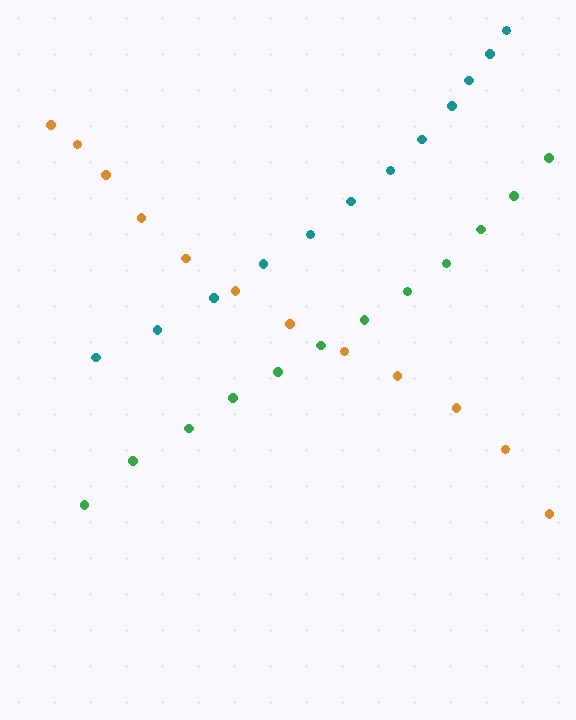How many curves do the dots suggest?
There are 3 distinct paths.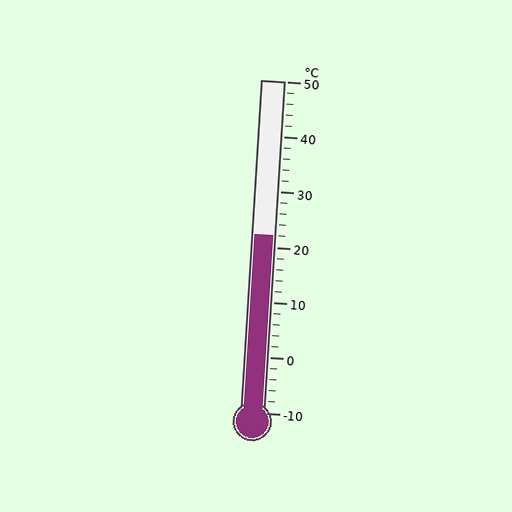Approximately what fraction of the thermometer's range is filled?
The thermometer is filled to approximately 55% of its range.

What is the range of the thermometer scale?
The thermometer scale ranges from -10°C to 50°C.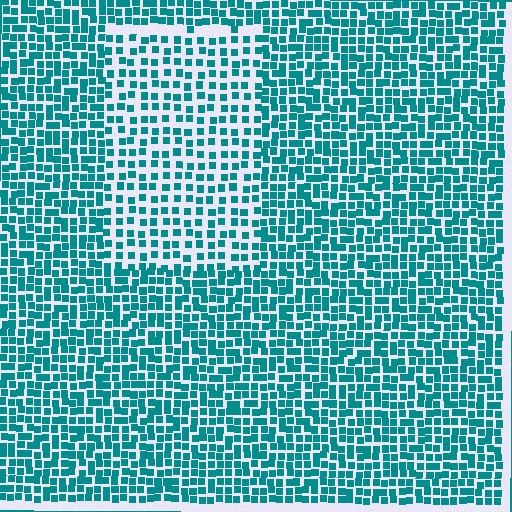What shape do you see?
I see a rectangle.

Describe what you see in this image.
The image contains small teal elements arranged at two different densities. A rectangle-shaped region is visible where the elements are less densely packed than the surrounding area.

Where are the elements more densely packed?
The elements are more densely packed outside the rectangle boundary.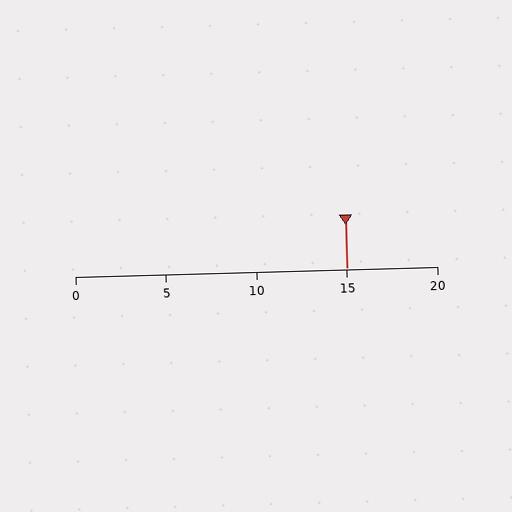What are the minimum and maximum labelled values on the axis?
The axis runs from 0 to 20.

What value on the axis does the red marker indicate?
The marker indicates approximately 15.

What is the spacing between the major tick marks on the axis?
The major ticks are spaced 5 apart.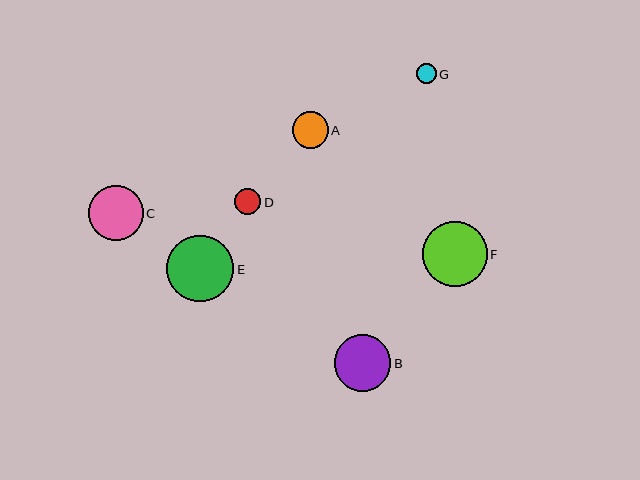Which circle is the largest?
Circle E is the largest with a size of approximately 67 pixels.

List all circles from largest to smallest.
From largest to smallest: E, F, B, C, A, D, G.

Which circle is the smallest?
Circle G is the smallest with a size of approximately 20 pixels.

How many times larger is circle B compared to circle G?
Circle B is approximately 2.8 times the size of circle G.